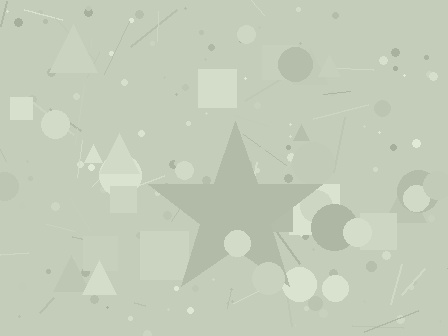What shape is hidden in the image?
A star is hidden in the image.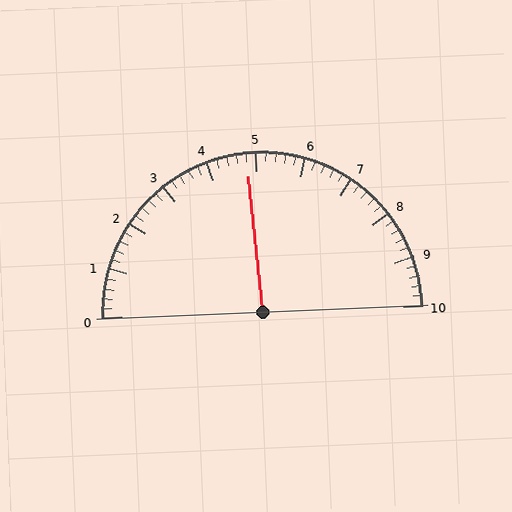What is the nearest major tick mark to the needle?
The nearest major tick mark is 5.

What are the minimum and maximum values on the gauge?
The gauge ranges from 0 to 10.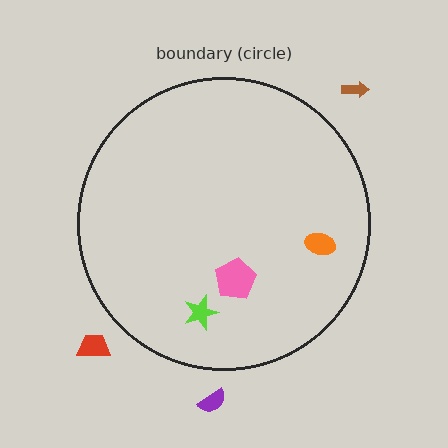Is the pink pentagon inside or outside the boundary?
Inside.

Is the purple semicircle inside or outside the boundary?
Outside.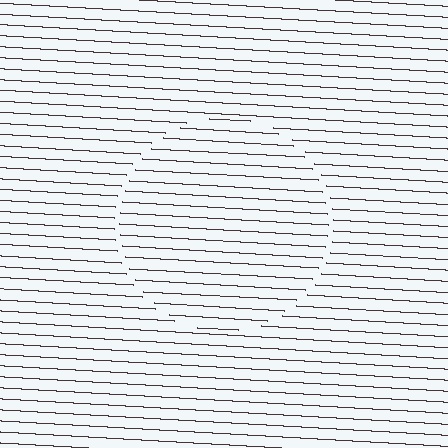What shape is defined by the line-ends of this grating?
An illusory circle. The interior of the shape contains the same grating, shifted by half a period — the contour is defined by the phase discontinuity where line-ends from the inner and outer gratings abut.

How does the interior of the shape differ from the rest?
The interior of the shape contains the same grating, shifted by half a period — the contour is defined by the phase discontinuity where line-ends from the inner and outer gratings abut.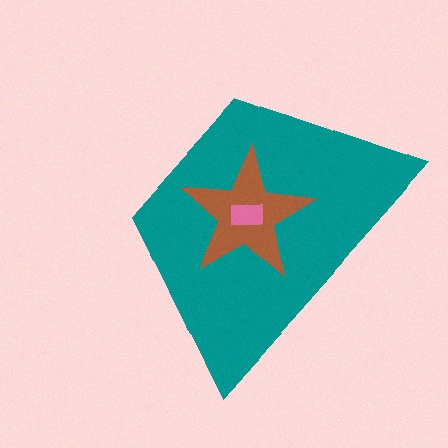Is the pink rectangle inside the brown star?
Yes.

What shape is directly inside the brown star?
The pink rectangle.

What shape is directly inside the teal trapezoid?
The brown star.